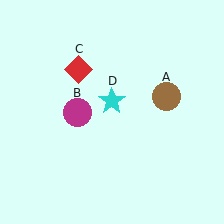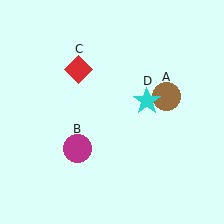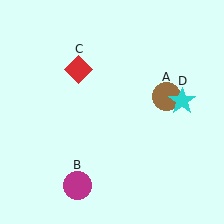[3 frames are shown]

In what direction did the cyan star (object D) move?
The cyan star (object D) moved right.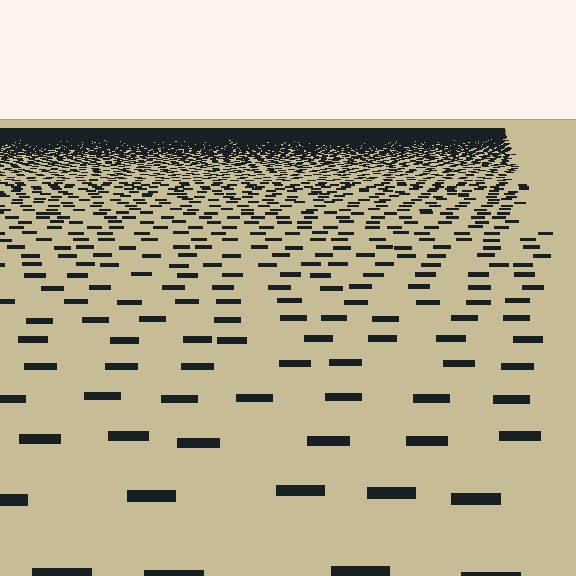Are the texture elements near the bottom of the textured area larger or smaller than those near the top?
Larger. Near the bottom, elements are closer to the viewer and appear at a bigger on-screen size.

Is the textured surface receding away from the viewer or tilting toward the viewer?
The surface is receding away from the viewer. Texture elements get smaller and denser toward the top.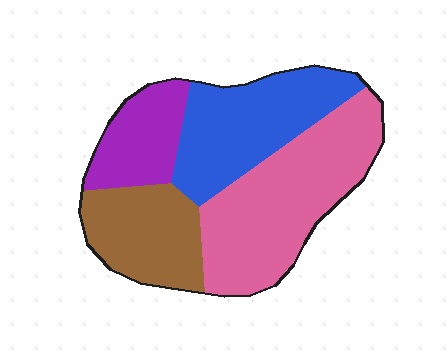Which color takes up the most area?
Pink, at roughly 35%.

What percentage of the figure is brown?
Brown takes up between a sixth and a third of the figure.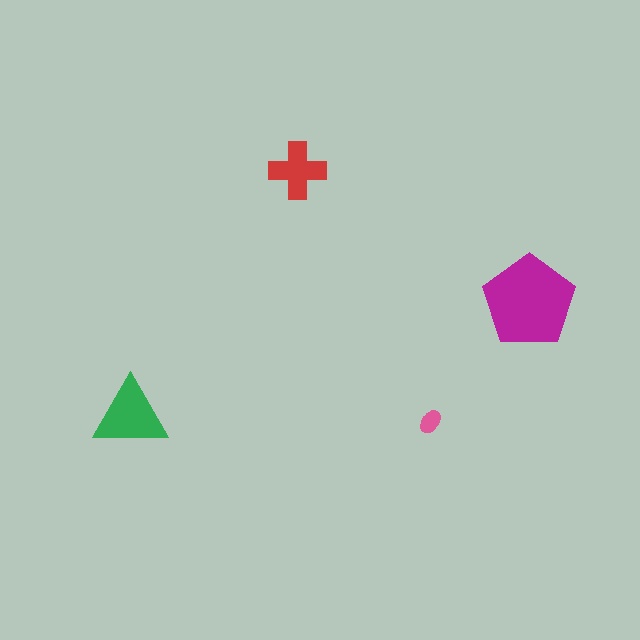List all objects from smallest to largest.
The pink ellipse, the red cross, the green triangle, the magenta pentagon.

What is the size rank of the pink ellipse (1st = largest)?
4th.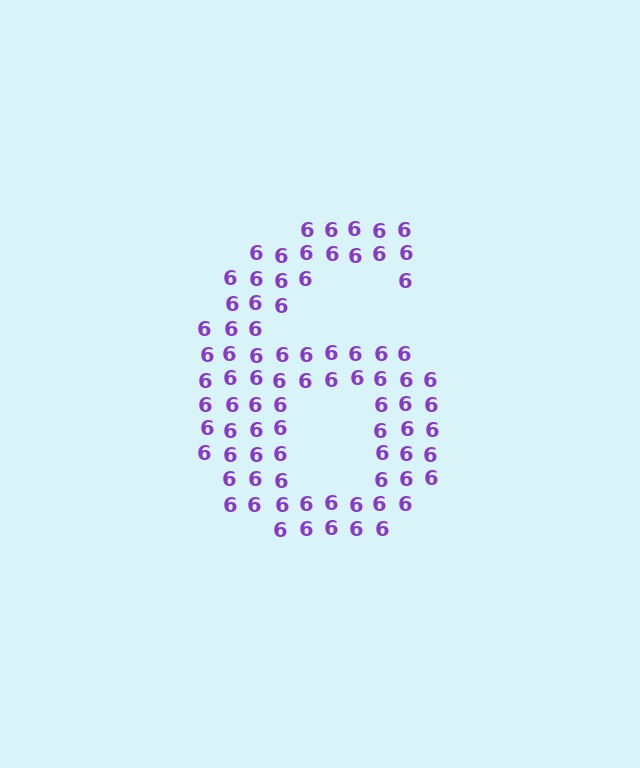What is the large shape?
The large shape is the digit 6.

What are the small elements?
The small elements are digit 6's.